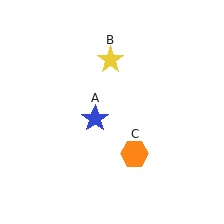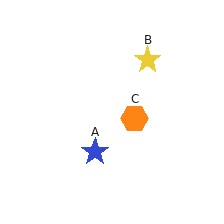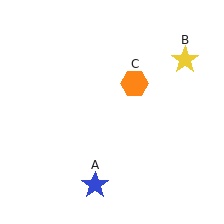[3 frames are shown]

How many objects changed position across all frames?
3 objects changed position: blue star (object A), yellow star (object B), orange hexagon (object C).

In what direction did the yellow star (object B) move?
The yellow star (object B) moved right.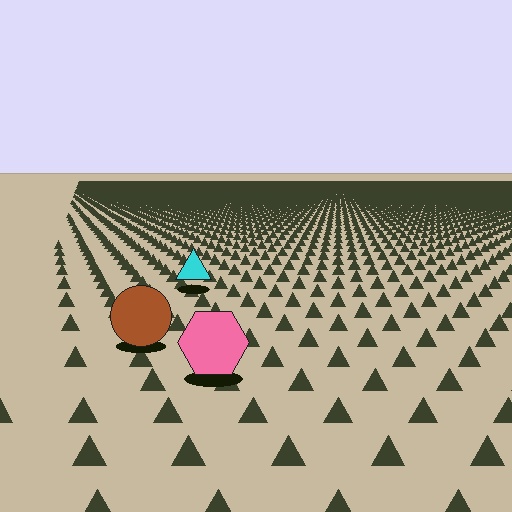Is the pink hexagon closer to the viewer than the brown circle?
Yes. The pink hexagon is closer — you can tell from the texture gradient: the ground texture is coarser near it.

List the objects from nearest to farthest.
From nearest to farthest: the pink hexagon, the brown circle, the cyan triangle.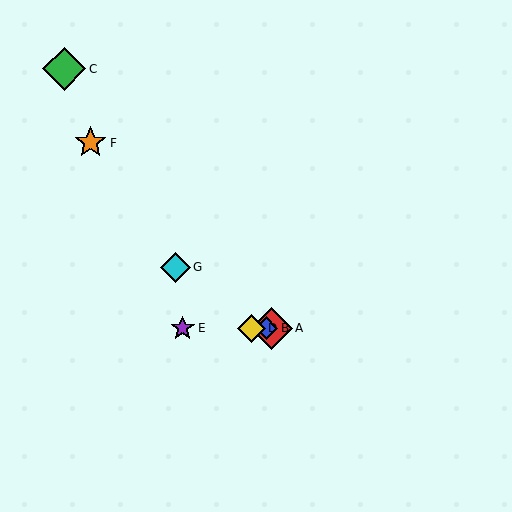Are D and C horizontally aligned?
No, D is at y≈328 and C is at y≈69.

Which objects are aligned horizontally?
Objects A, B, D, E are aligned horizontally.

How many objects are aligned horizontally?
4 objects (A, B, D, E) are aligned horizontally.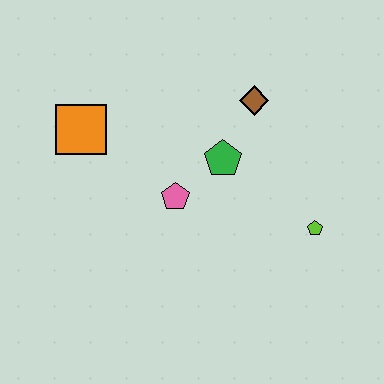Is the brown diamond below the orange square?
No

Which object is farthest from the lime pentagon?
The orange square is farthest from the lime pentagon.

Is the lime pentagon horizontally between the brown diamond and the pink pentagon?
No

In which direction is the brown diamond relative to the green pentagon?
The brown diamond is above the green pentagon.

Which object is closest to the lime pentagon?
The green pentagon is closest to the lime pentagon.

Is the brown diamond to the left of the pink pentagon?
No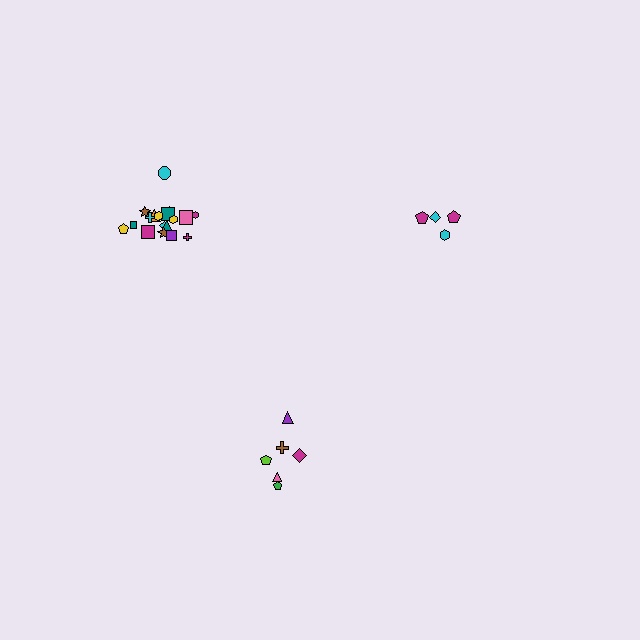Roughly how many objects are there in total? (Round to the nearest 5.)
Roughly 30 objects in total.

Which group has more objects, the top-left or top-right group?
The top-left group.